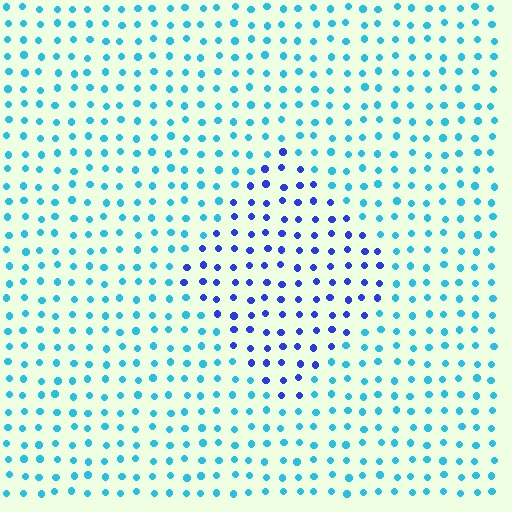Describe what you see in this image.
The image is filled with small cyan elements in a uniform arrangement. A diamond-shaped region is visible where the elements are tinted to a slightly different hue, forming a subtle color boundary.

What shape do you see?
I see a diamond.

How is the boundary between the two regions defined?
The boundary is defined purely by a slight shift in hue (about 44 degrees). Spacing, size, and orientation are identical on both sides.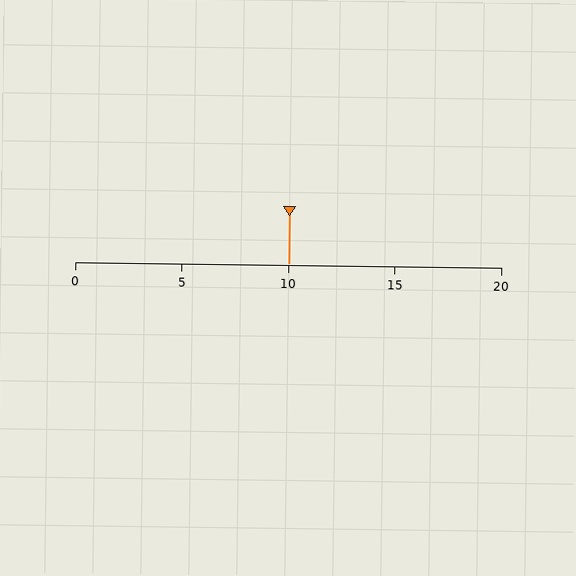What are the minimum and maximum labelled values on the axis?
The axis runs from 0 to 20.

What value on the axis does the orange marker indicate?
The marker indicates approximately 10.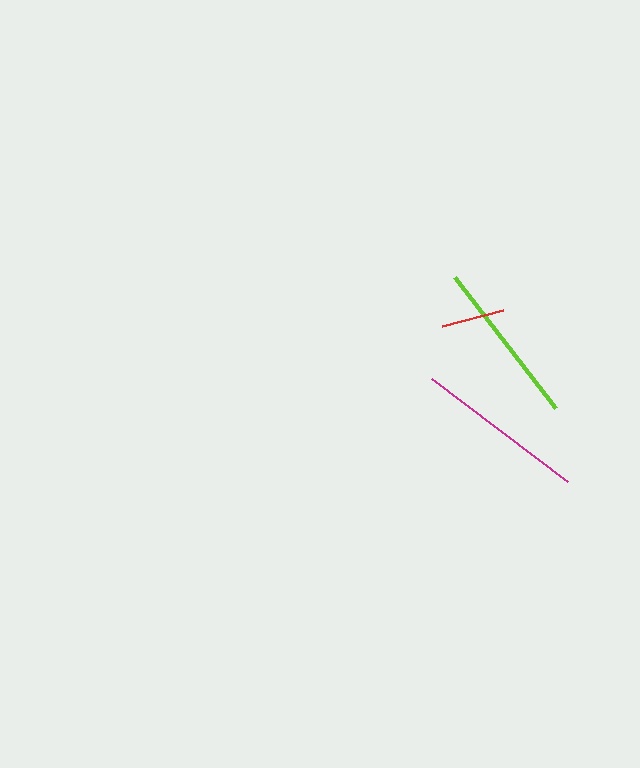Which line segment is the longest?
The magenta line is the longest at approximately 170 pixels.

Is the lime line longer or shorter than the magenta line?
The magenta line is longer than the lime line.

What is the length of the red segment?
The red segment is approximately 63 pixels long.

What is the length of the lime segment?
The lime segment is approximately 165 pixels long.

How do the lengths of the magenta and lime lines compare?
The magenta and lime lines are approximately the same length.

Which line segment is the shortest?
The red line is the shortest at approximately 63 pixels.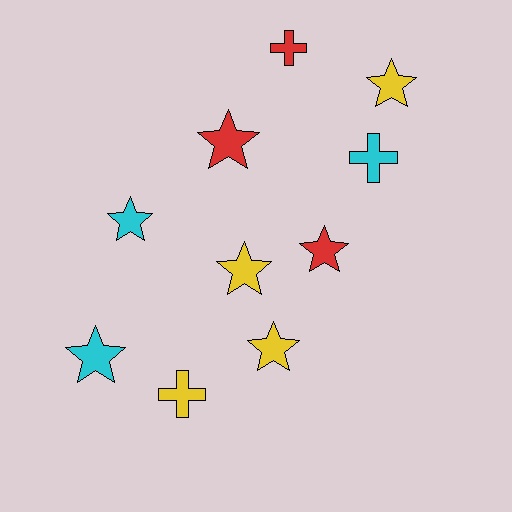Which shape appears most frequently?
Star, with 7 objects.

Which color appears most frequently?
Yellow, with 4 objects.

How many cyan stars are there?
There are 2 cyan stars.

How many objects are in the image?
There are 10 objects.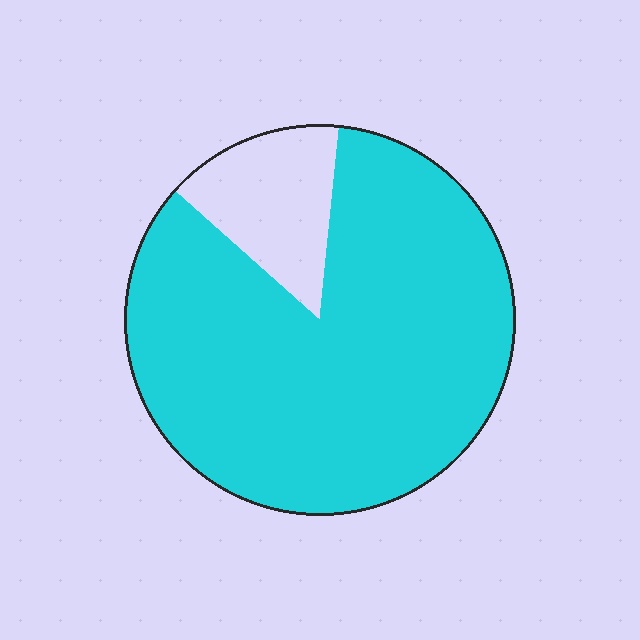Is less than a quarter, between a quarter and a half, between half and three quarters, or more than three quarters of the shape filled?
More than three quarters.